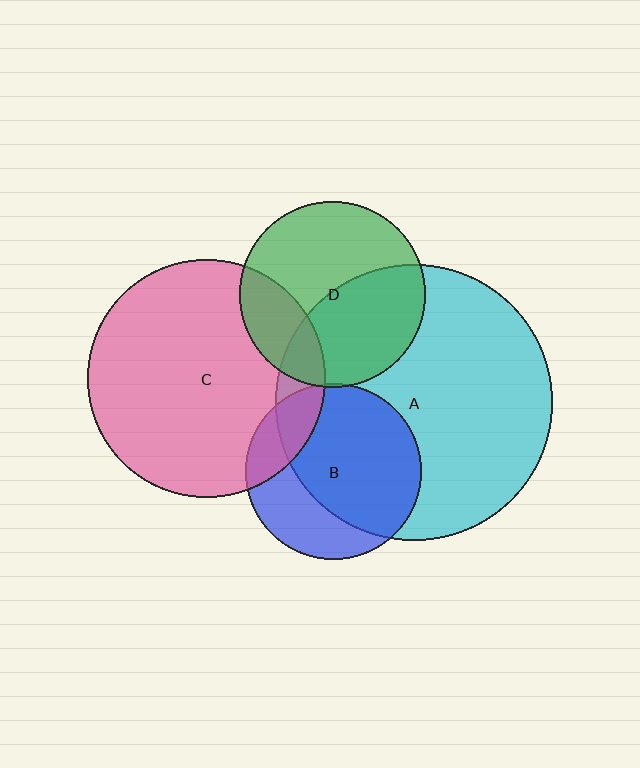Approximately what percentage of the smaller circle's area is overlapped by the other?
Approximately 65%.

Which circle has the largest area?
Circle A (cyan).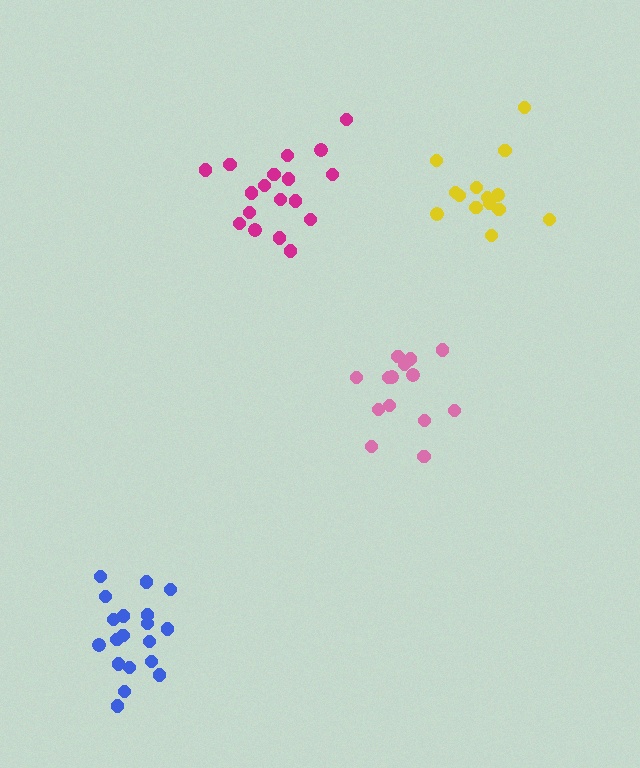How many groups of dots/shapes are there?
There are 4 groups.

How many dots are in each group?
Group 1: 18 dots, Group 2: 14 dots, Group 3: 14 dots, Group 4: 19 dots (65 total).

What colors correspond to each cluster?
The clusters are colored: magenta, pink, yellow, blue.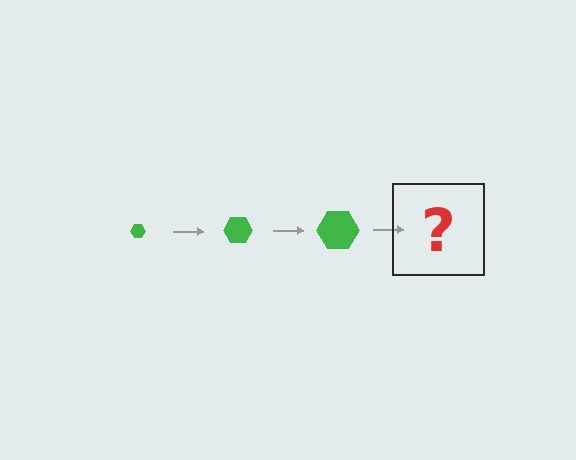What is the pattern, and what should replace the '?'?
The pattern is that the hexagon gets progressively larger each step. The '?' should be a green hexagon, larger than the previous one.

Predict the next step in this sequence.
The next step is a green hexagon, larger than the previous one.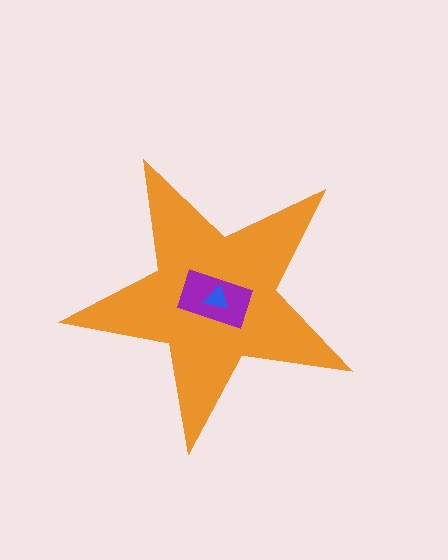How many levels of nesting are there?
3.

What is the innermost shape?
The blue triangle.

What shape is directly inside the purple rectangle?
The blue triangle.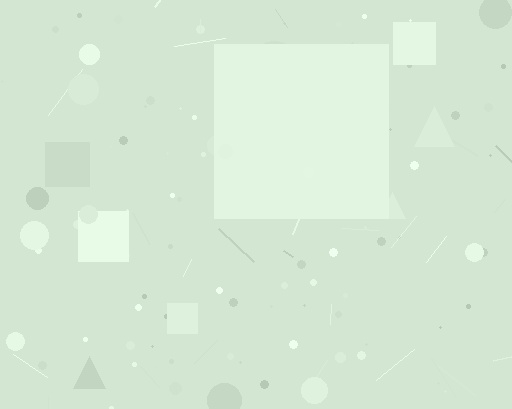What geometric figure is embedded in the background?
A square is embedded in the background.